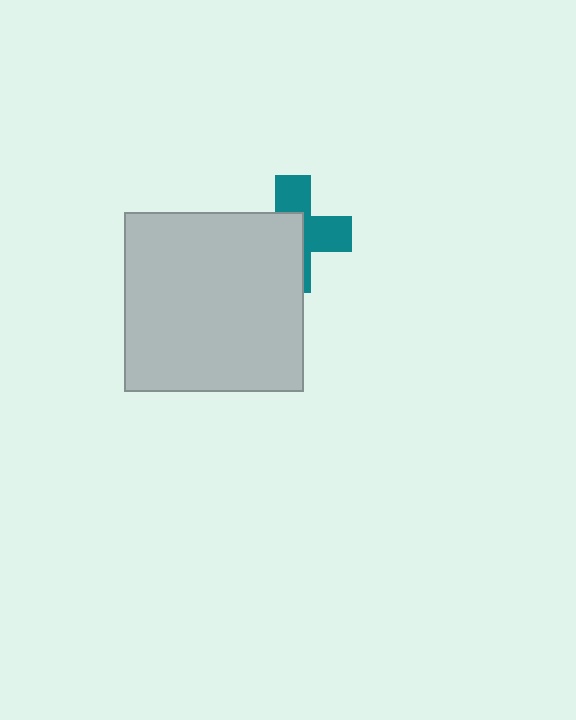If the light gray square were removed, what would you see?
You would see the complete teal cross.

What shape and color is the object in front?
The object in front is a light gray square.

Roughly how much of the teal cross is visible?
About half of it is visible (roughly 47%).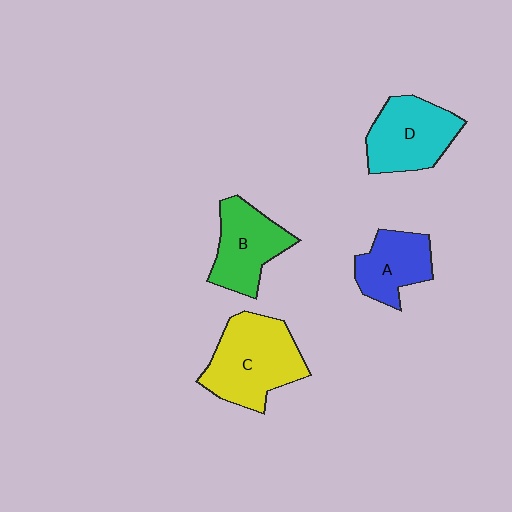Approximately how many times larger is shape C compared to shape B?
Approximately 1.4 times.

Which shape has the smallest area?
Shape A (blue).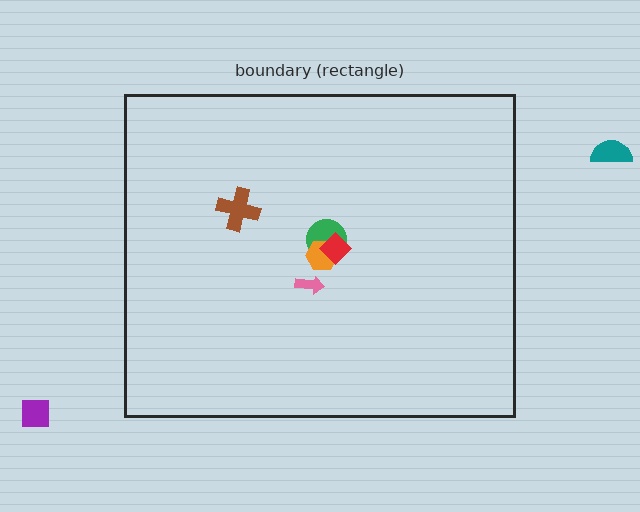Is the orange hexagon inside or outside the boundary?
Inside.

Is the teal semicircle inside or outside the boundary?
Outside.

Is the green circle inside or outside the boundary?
Inside.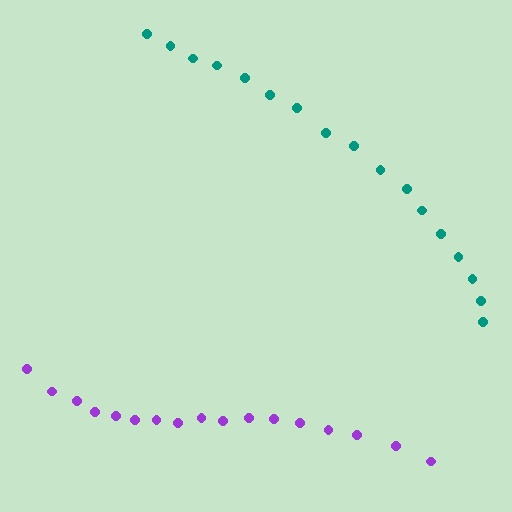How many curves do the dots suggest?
There are 2 distinct paths.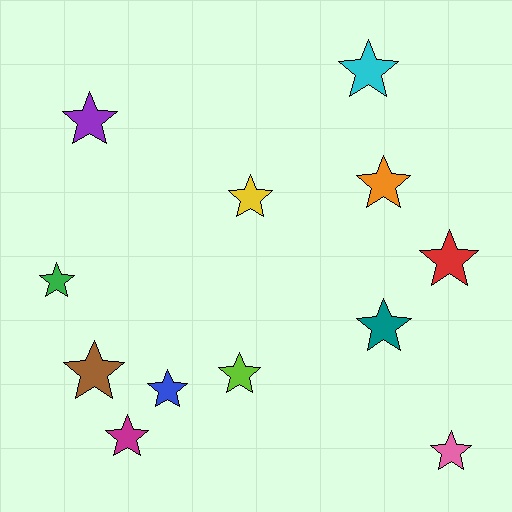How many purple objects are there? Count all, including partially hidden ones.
There is 1 purple object.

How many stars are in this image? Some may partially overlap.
There are 12 stars.